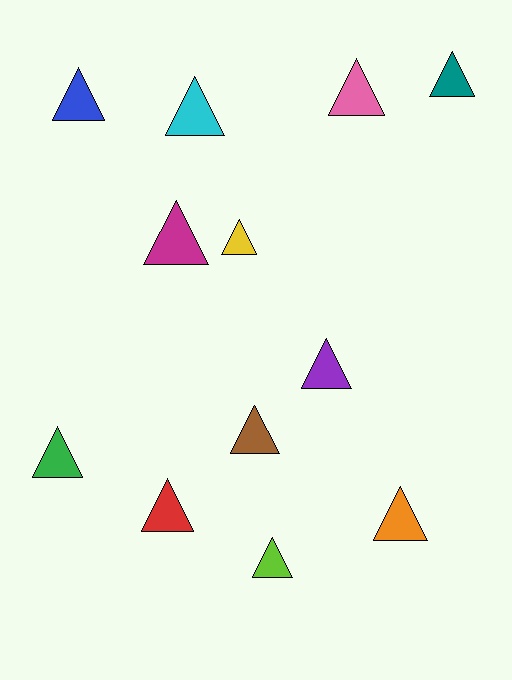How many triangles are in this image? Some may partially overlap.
There are 12 triangles.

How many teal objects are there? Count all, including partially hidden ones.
There is 1 teal object.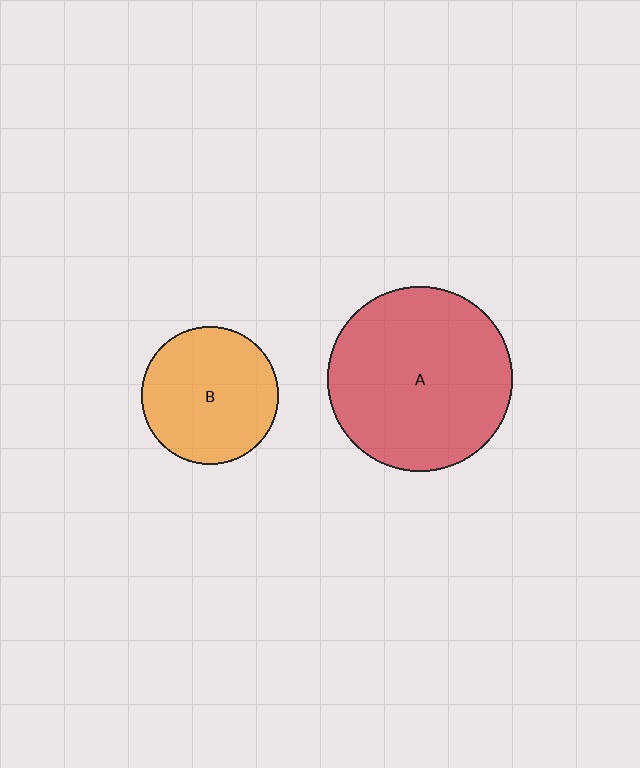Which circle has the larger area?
Circle A (red).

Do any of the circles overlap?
No, none of the circles overlap.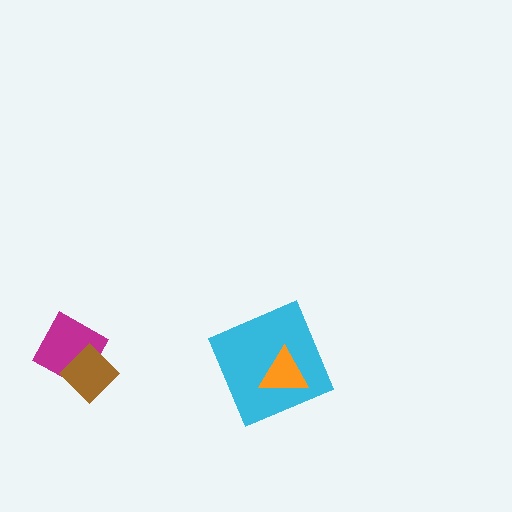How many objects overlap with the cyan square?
1 object overlaps with the cyan square.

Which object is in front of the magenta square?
The brown diamond is in front of the magenta square.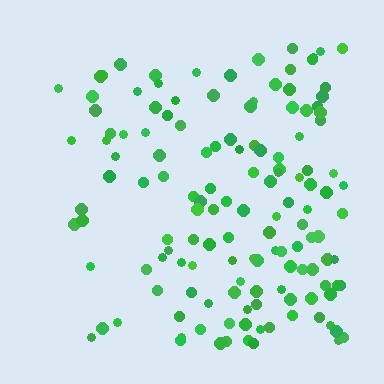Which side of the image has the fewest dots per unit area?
The left.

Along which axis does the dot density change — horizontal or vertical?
Horizontal.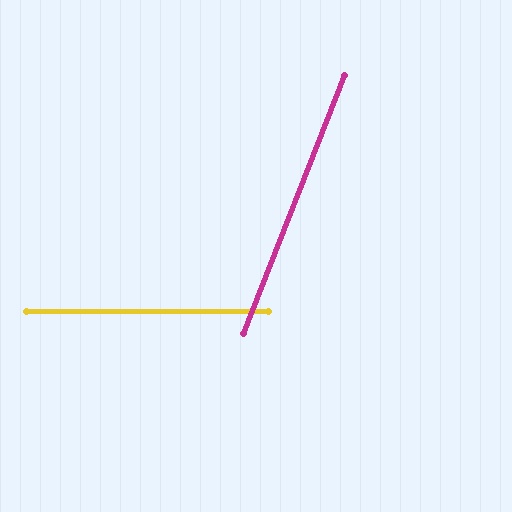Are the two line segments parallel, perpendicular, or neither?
Neither parallel nor perpendicular — they differ by about 68°.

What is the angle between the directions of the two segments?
Approximately 68 degrees.